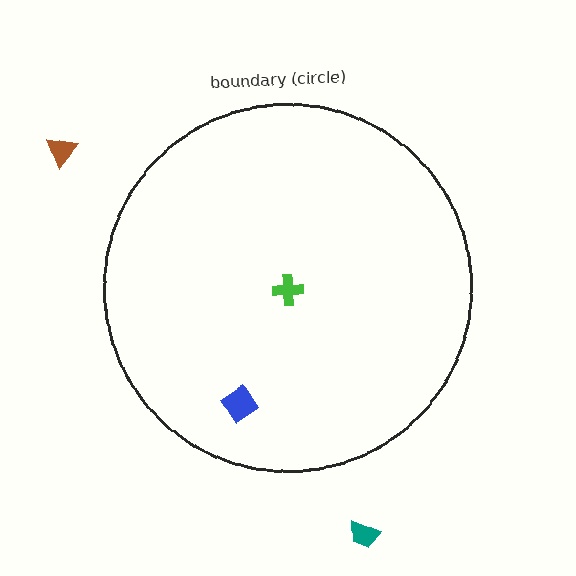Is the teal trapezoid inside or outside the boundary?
Outside.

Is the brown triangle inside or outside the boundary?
Outside.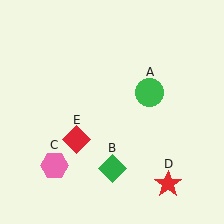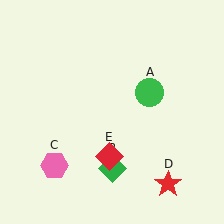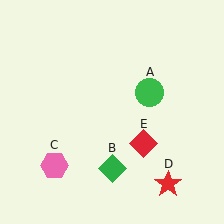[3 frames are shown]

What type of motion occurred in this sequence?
The red diamond (object E) rotated counterclockwise around the center of the scene.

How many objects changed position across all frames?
1 object changed position: red diamond (object E).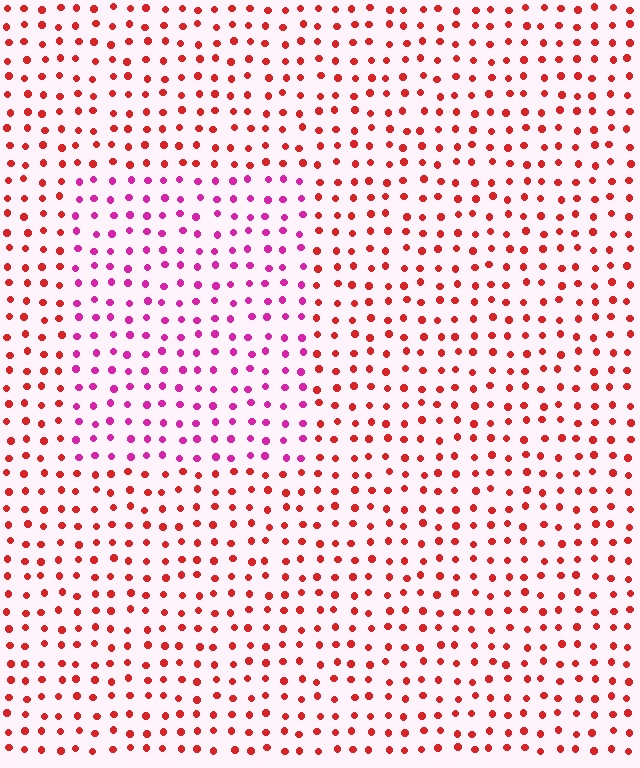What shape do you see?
I see a rectangle.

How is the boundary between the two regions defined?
The boundary is defined purely by a slight shift in hue (about 44 degrees). Spacing, size, and orientation are identical on both sides.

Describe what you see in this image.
The image is filled with small red elements in a uniform arrangement. A rectangle-shaped region is visible where the elements are tinted to a slightly different hue, forming a subtle color boundary.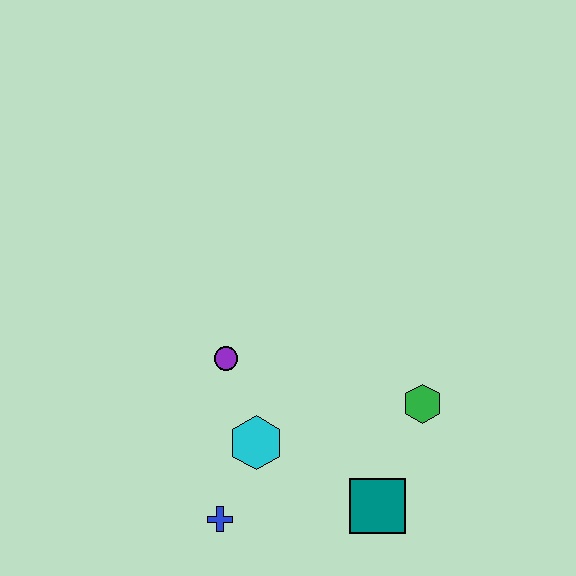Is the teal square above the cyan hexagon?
No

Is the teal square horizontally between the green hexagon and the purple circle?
Yes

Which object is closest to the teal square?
The green hexagon is closest to the teal square.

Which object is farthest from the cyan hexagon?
The green hexagon is farthest from the cyan hexagon.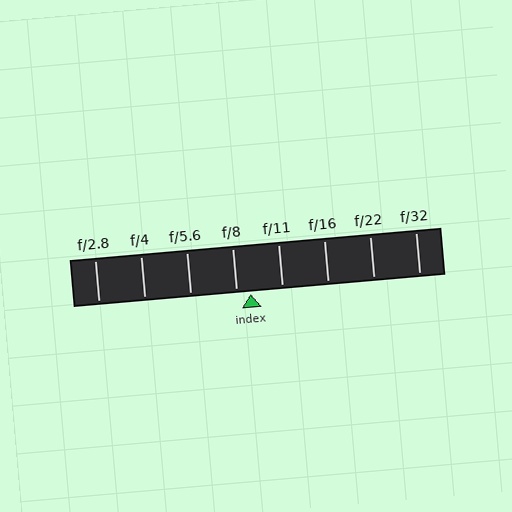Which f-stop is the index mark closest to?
The index mark is closest to f/8.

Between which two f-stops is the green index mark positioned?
The index mark is between f/8 and f/11.